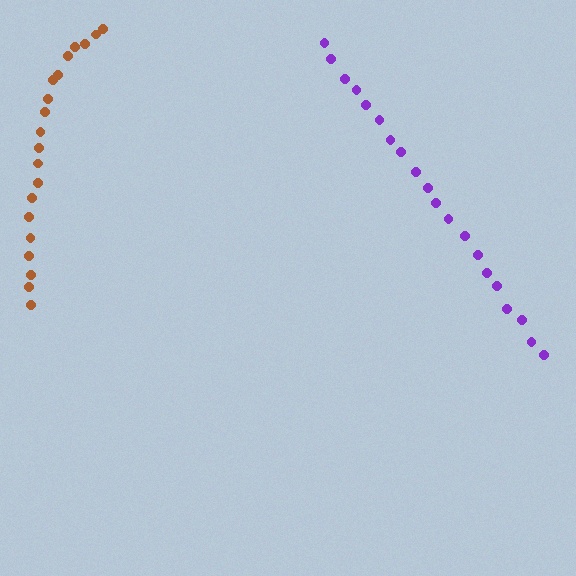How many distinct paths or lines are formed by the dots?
There are 2 distinct paths.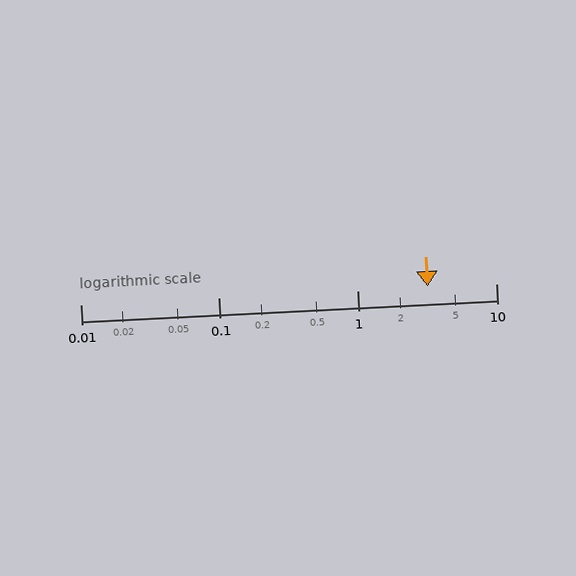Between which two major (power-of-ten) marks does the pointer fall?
The pointer is between 1 and 10.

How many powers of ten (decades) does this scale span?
The scale spans 3 decades, from 0.01 to 10.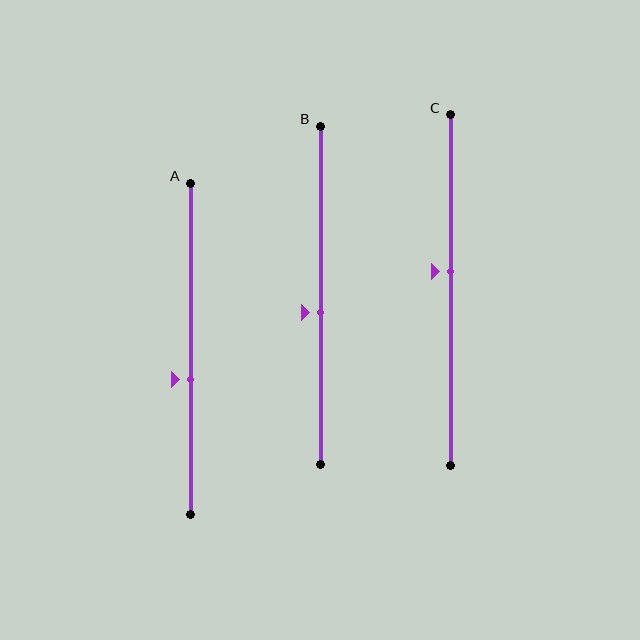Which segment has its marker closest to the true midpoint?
Segment B has its marker closest to the true midpoint.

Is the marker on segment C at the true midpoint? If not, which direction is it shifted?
No, the marker on segment C is shifted upward by about 5% of the segment length.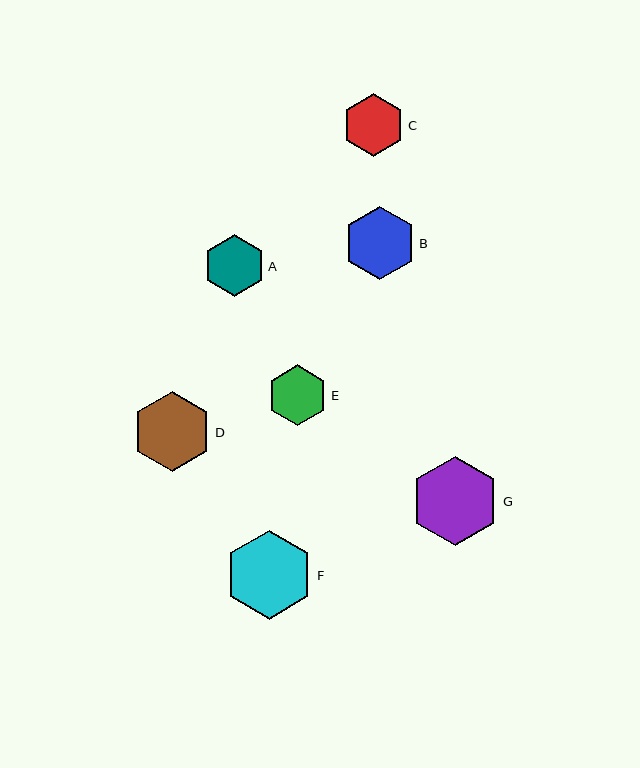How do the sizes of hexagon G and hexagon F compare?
Hexagon G and hexagon F are approximately the same size.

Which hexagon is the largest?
Hexagon G is the largest with a size of approximately 89 pixels.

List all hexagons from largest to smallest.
From largest to smallest: G, F, D, B, C, A, E.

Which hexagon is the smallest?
Hexagon E is the smallest with a size of approximately 60 pixels.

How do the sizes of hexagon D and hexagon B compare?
Hexagon D and hexagon B are approximately the same size.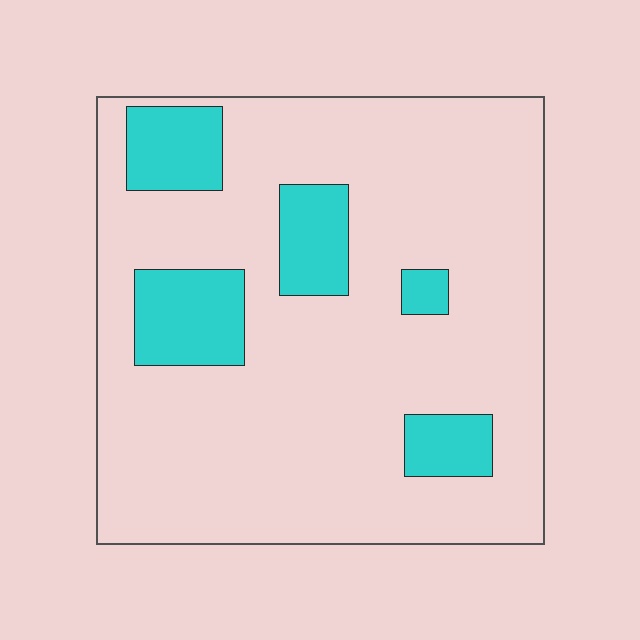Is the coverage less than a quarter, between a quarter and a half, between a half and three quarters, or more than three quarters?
Less than a quarter.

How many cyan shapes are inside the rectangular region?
5.